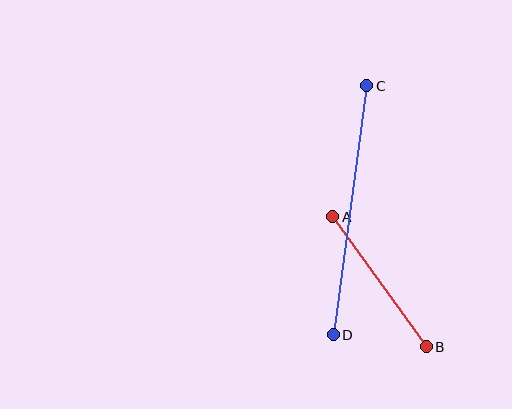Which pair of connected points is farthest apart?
Points C and D are farthest apart.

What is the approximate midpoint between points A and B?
The midpoint is at approximately (380, 282) pixels.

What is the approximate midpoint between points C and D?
The midpoint is at approximately (350, 210) pixels.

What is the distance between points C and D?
The distance is approximately 251 pixels.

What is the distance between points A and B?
The distance is approximately 160 pixels.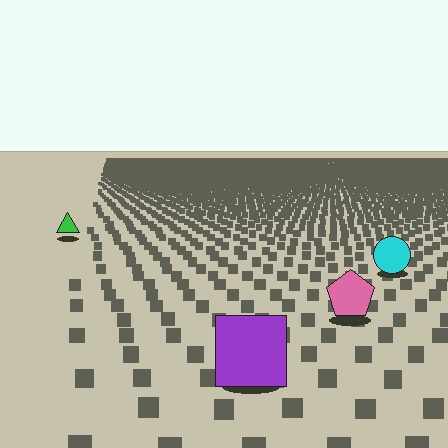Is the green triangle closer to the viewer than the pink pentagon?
No. The pink pentagon is closer — you can tell from the texture gradient: the ground texture is coarser near it.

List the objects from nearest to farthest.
From nearest to farthest: the purple square, the pink pentagon, the cyan circle, the green triangle.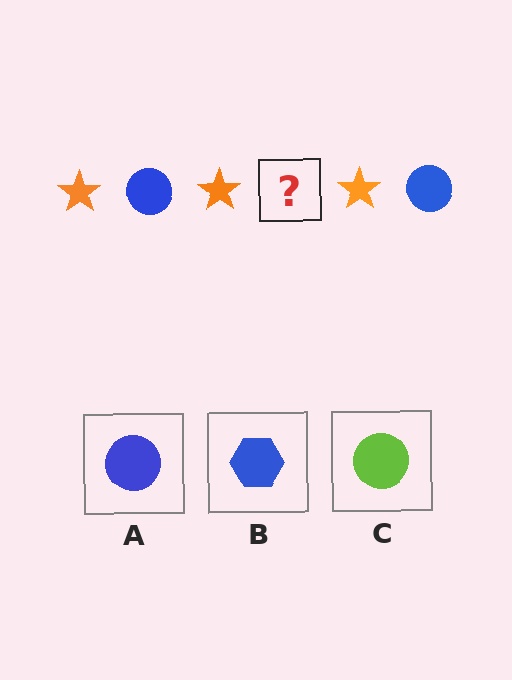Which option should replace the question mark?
Option A.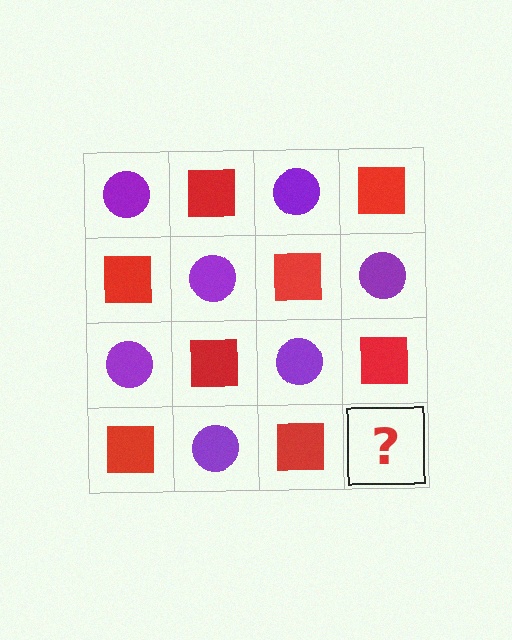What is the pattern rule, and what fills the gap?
The rule is that it alternates purple circle and red square in a checkerboard pattern. The gap should be filled with a purple circle.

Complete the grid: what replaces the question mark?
The question mark should be replaced with a purple circle.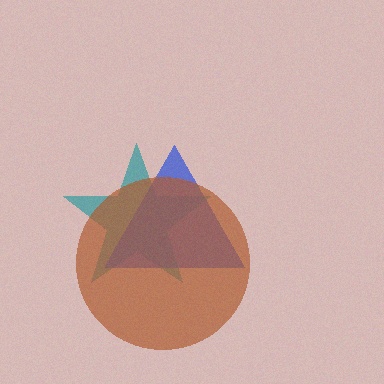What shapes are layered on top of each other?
The layered shapes are: a teal star, a blue triangle, a brown circle.